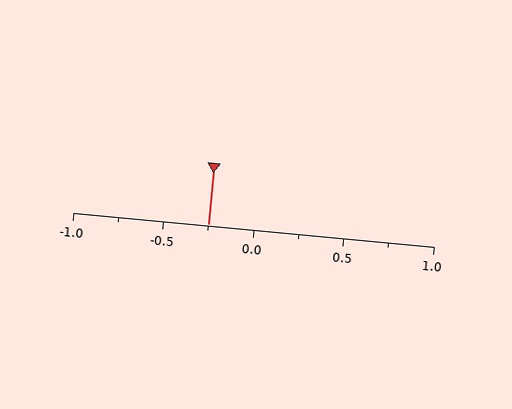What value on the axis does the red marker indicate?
The marker indicates approximately -0.25.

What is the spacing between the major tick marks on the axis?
The major ticks are spaced 0.5 apart.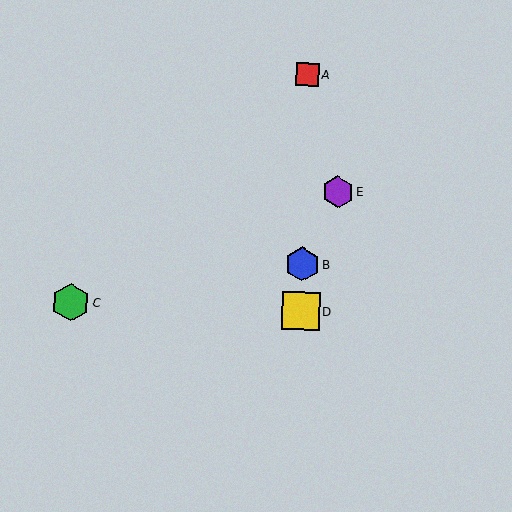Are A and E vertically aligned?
No, A is at x≈308 and E is at x≈338.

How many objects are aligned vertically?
3 objects (A, B, D) are aligned vertically.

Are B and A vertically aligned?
Yes, both are at x≈302.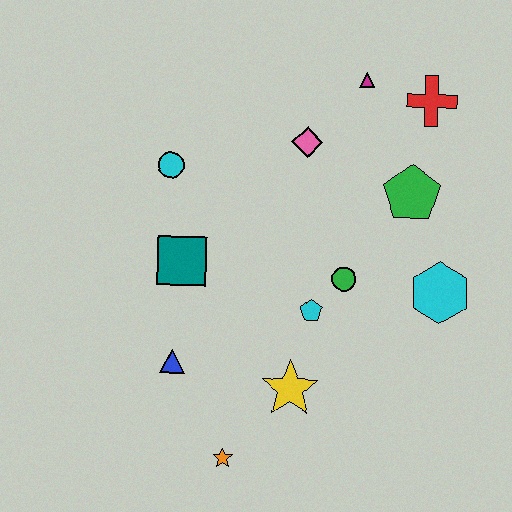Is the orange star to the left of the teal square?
No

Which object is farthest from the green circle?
The orange star is farthest from the green circle.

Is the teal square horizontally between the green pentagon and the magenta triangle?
No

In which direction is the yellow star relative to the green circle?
The yellow star is below the green circle.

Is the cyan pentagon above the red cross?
No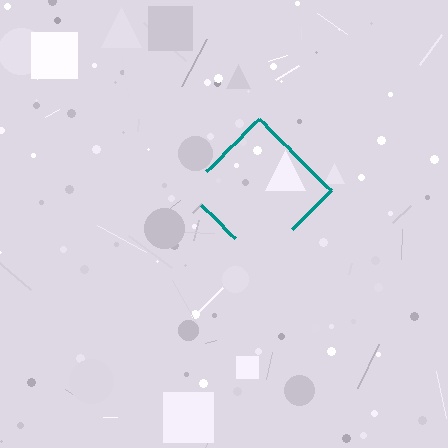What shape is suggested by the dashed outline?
The dashed outline suggests a diamond.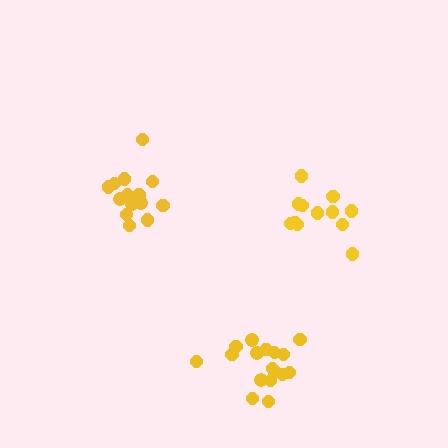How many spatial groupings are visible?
There are 3 spatial groupings.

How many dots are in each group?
Group 1: 15 dots, Group 2: 12 dots, Group 3: 17 dots (44 total).